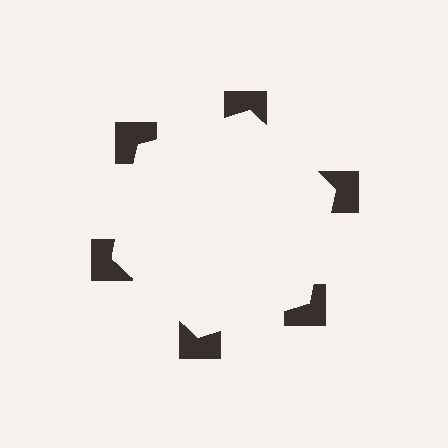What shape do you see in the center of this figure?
An illusory hexagon — its edges are inferred from the aligned wedge cuts in the notched squares, not physically drawn.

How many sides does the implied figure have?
6 sides.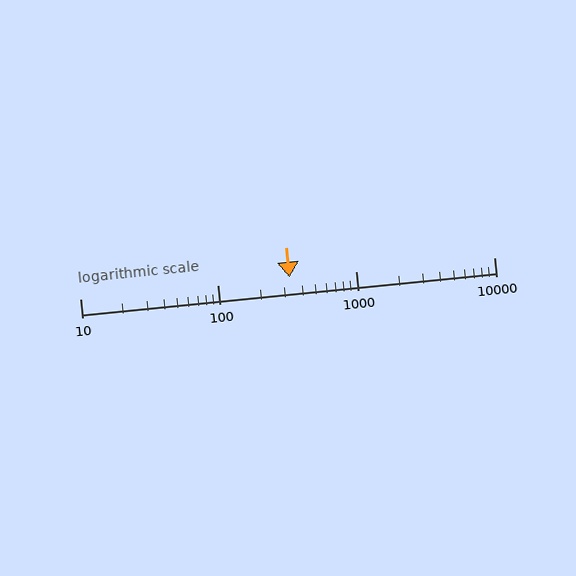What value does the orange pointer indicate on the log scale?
The pointer indicates approximately 330.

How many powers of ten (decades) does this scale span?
The scale spans 3 decades, from 10 to 10000.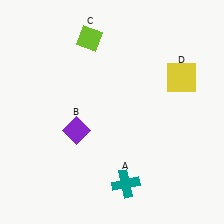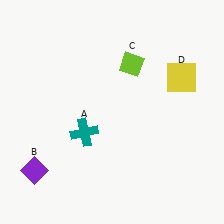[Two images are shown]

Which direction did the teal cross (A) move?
The teal cross (A) moved up.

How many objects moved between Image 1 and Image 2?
3 objects moved between the two images.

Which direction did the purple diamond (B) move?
The purple diamond (B) moved left.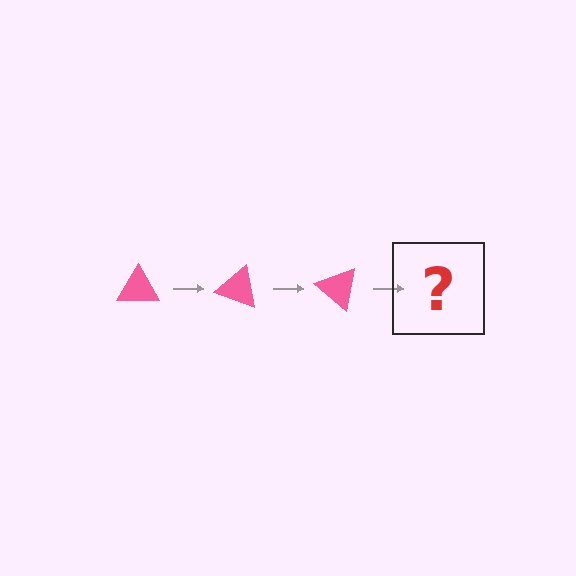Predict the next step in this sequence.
The next step is a pink triangle rotated 60 degrees.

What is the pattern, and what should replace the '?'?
The pattern is that the triangle rotates 20 degrees each step. The '?' should be a pink triangle rotated 60 degrees.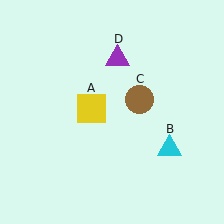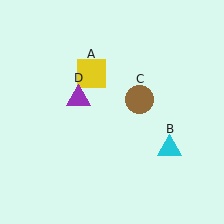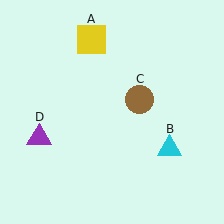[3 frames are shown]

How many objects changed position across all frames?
2 objects changed position: yellow square (object A), purple triangle (object D).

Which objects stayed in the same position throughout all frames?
Cyan triangle (object B) and brown circle (object C) remained stationary.